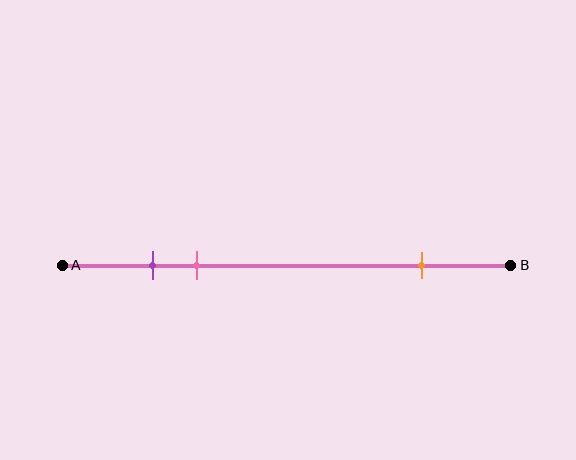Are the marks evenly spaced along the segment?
No, the marks are not evenly spaced.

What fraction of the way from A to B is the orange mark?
The orange mark is approximately 80% (0.8) of the way from A to B.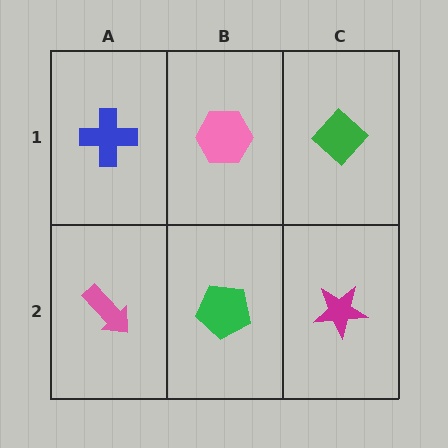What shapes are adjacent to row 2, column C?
A green diamond (row 1, column C), a green pentagon (row 2, column B).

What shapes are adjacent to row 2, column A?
A blue cross (row 1, column A), a green pentagon (row 2, column B).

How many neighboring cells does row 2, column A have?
2.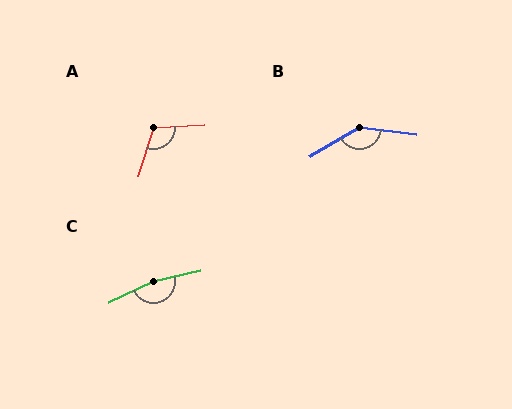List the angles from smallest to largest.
A (111°), B (142°), C (168°).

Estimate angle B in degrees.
Approximately 142 degrees.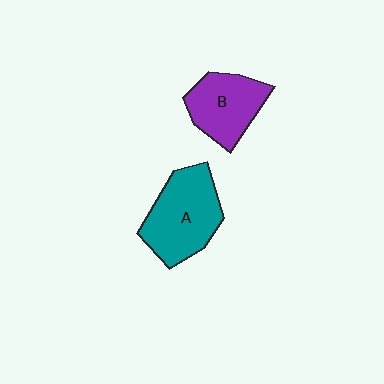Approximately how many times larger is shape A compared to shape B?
Approximately 1.3 times.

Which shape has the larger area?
Shape A (teal).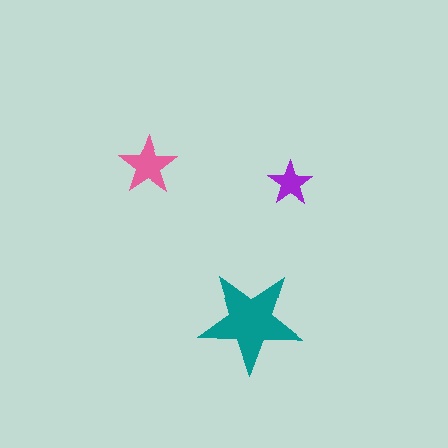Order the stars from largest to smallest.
the teal one, the pink one, the purple one.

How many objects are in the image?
There are 3 objects in the image.